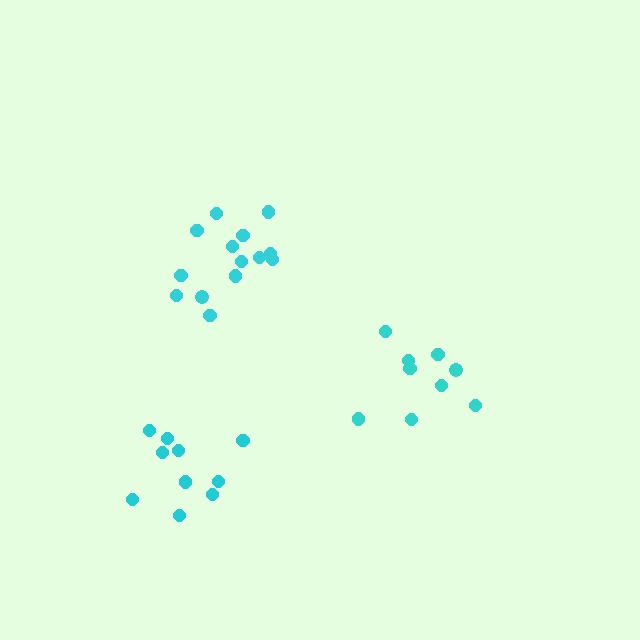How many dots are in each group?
Group 1: 9 dots, Group 2: 14 dots, Group 3: 10 dots (33 total).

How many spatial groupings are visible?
There are 3 spatial groupings.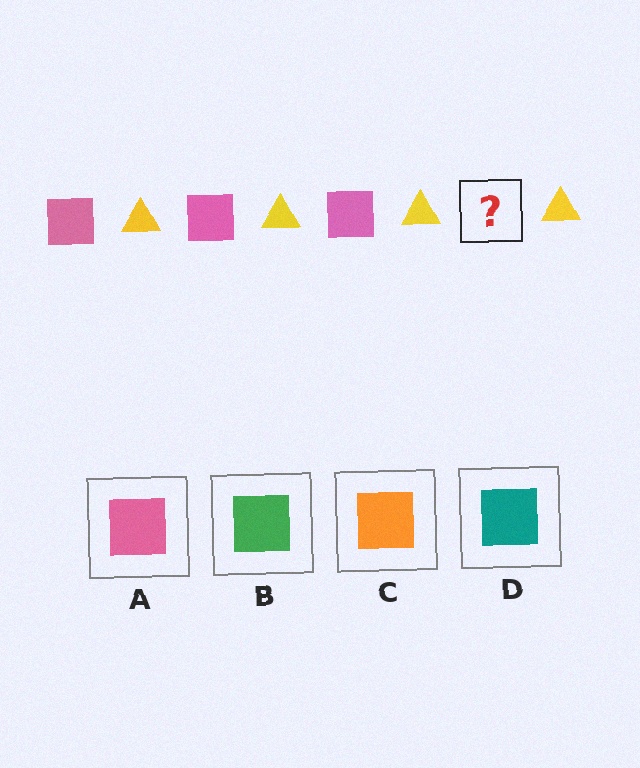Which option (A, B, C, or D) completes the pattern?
A.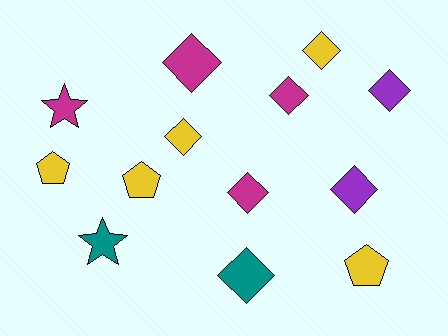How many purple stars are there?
There are no purple stars.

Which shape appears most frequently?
Diamond, with 8 objects.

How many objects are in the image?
There are 13 objects.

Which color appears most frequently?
Yellow, with 5 objects.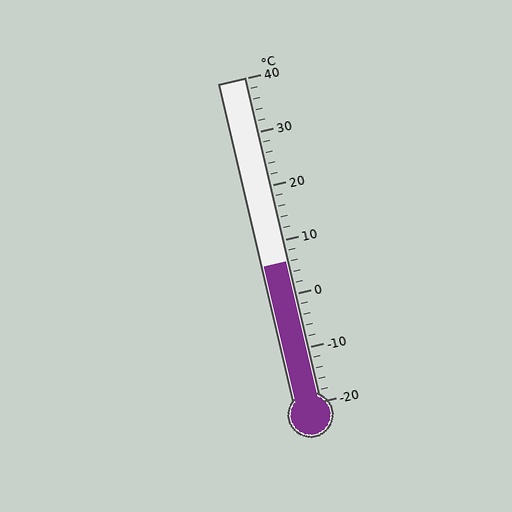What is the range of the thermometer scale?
The thermometer scale ranges from -20°C to 40°C.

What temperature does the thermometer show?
The thermometer shows approximately 6°C.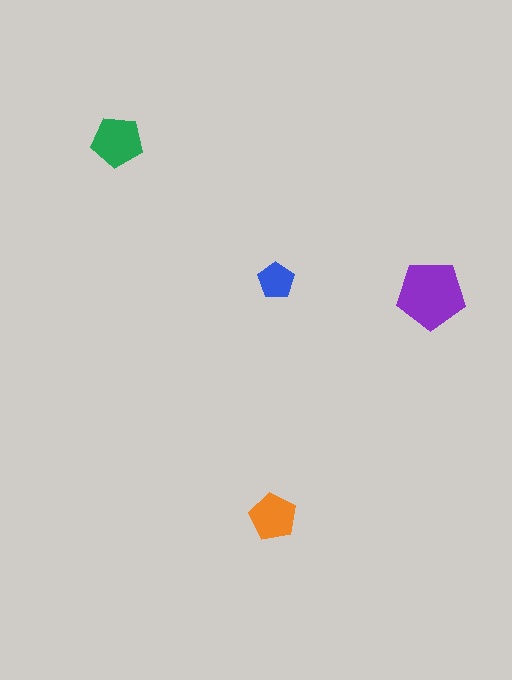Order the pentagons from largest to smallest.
the purple one, the green one, the orange one, the blue one.